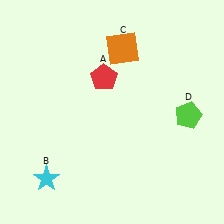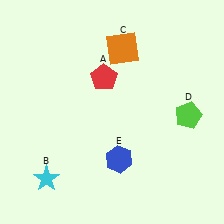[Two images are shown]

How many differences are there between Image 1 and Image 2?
There is 1 difference between the two images.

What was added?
A blue hexagon (E) was added in Image 2.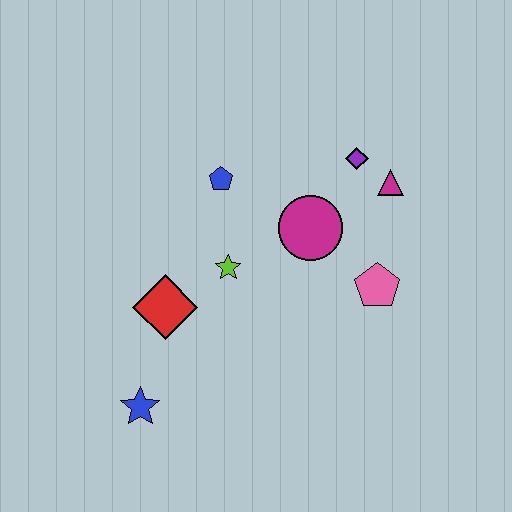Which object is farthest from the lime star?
The magenta triangle is farthest from the lime star.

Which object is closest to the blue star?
The red diamond is closest to the blue star.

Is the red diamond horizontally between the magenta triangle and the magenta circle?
No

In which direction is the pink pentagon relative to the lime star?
The pink pentagon is to the right of the lime star.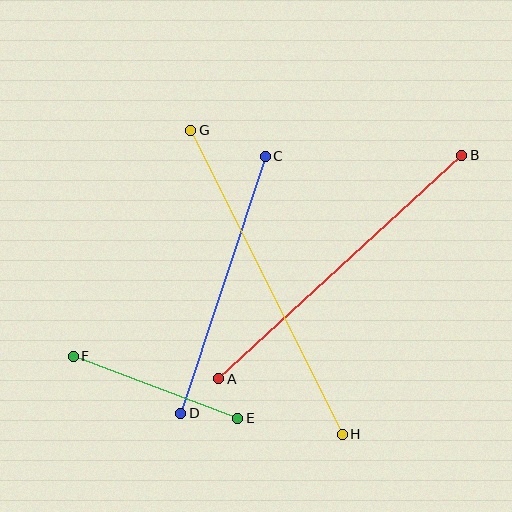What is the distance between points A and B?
The distance is approximately 330 pixels.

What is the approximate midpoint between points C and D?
The midpoint is at approximately (223, 285) pixels.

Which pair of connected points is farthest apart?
Points G and H are farthest apart.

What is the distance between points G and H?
The distance is approximately 340 pixels.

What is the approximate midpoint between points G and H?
The midpoint is at approximately (266, 282) pixels.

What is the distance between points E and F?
The distance is approximately 176 pixels.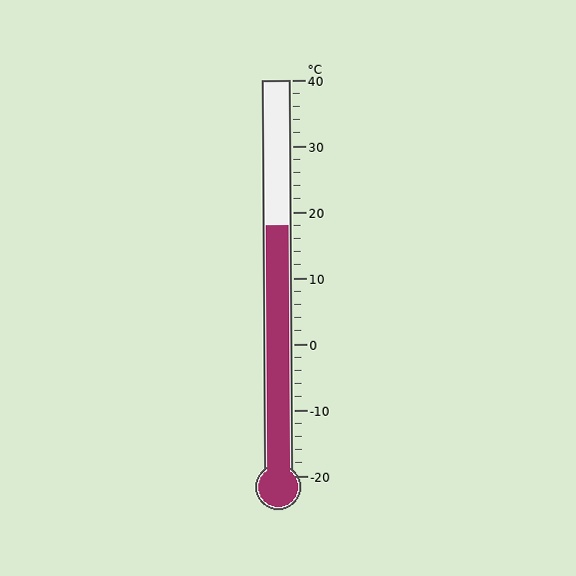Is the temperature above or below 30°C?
The temperature is below 30°C.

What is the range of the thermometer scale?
The thermometer scale ranges from -20°C to 40°C.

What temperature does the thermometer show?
The thermometer shows approximately 18°C.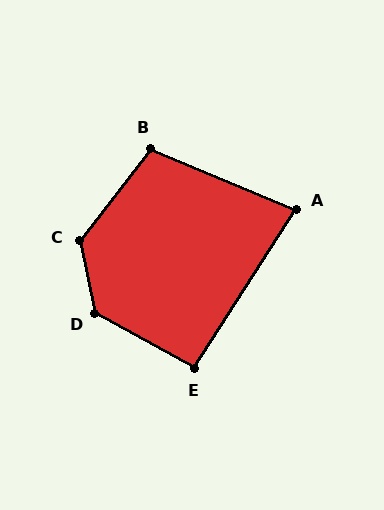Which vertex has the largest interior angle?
D, at approximately 131 degrees.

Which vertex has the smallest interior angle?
A, at approximately 80 degrees.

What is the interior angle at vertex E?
Approximately 94 degrees (approximately right).